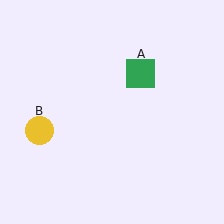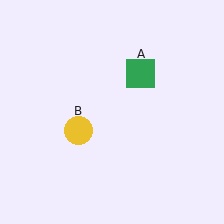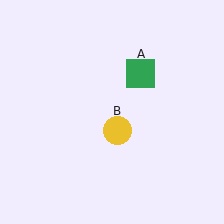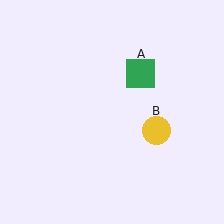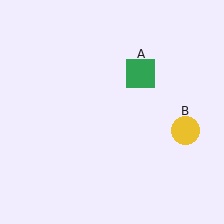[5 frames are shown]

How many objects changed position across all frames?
1 object changed position: yellow circle (object B).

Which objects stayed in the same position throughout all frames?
Green square (object A) remained stationary.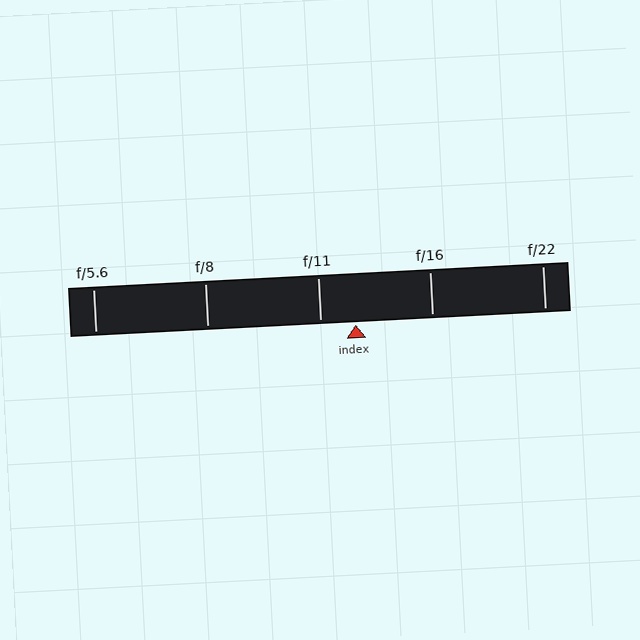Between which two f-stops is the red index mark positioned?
The index mark is between f/11 and f/16.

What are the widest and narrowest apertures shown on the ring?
The widest aperture shown is f/5.6 and the narrowest is f/22.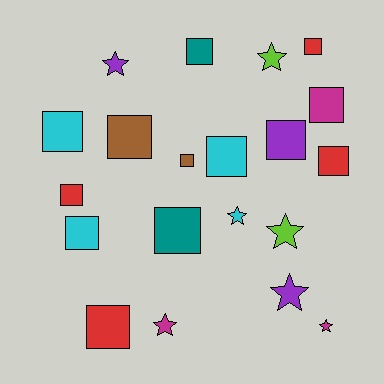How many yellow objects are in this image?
There are no yellow objects.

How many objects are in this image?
There are 20 objects.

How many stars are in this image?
There are 7 stars.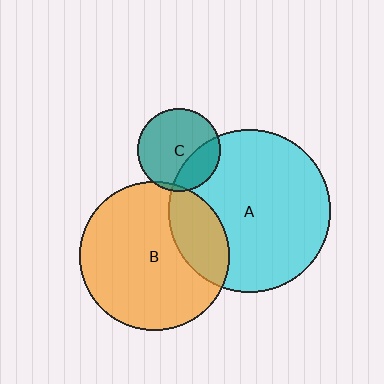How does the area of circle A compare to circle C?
Approximately 3.8 times.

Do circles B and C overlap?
Yes.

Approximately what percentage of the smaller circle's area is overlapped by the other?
Approximately 5%.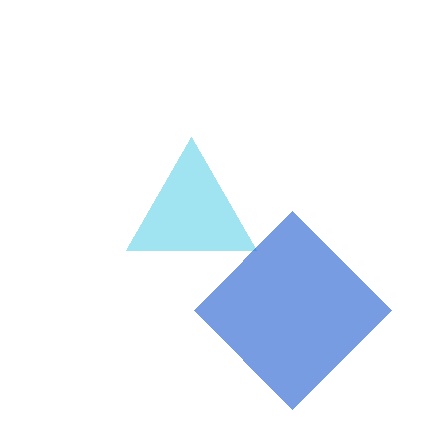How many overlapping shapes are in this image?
There are 2 overlapping shapes in the image.